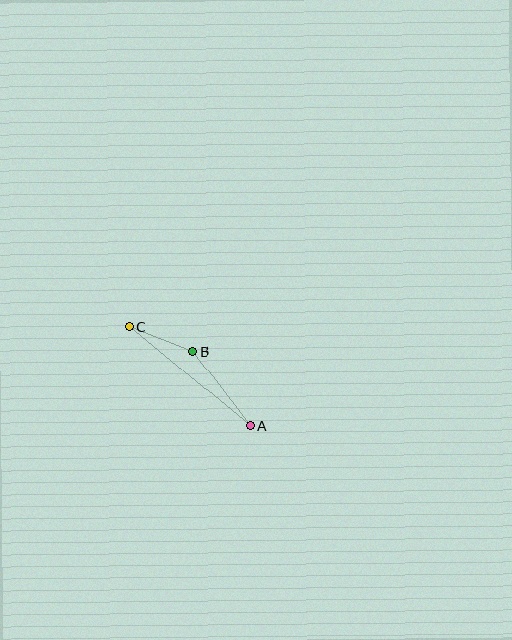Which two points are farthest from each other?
Points A and C are farthest from each other.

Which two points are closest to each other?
Points B and C are closest to each other.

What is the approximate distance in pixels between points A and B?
The distance between A and B is approximately 94 pixels.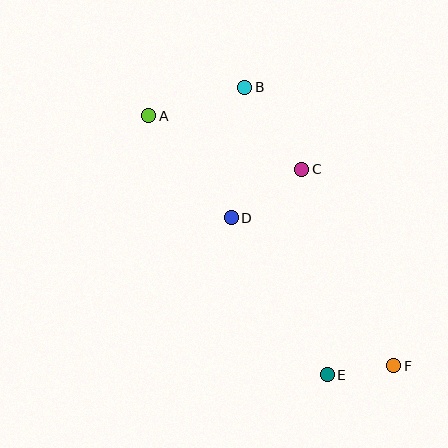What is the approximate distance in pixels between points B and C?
The distance between B and C is approximately 100 pixels.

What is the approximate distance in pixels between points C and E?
The distance between C and E is approximately 207 pixels.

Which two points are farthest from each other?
Points A and F are farthest from each other.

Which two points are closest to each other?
Points E and F are closest to each other.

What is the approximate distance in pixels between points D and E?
The distance between D and E is approximately 184 pixels.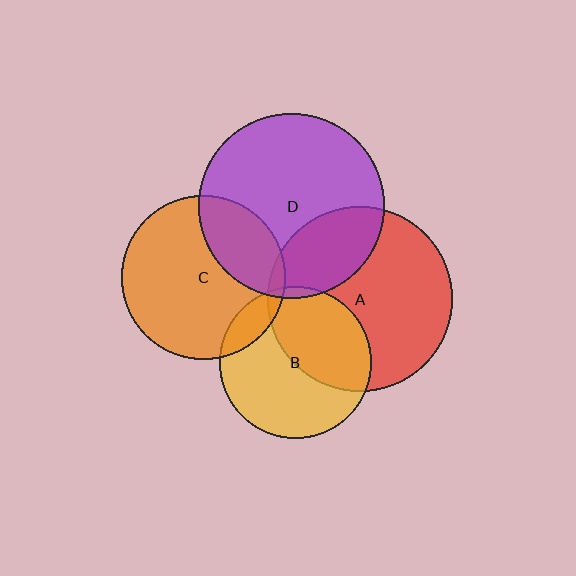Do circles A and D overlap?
Yes.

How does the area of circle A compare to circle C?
Approximately 1.3 times.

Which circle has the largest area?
Circle D (purple).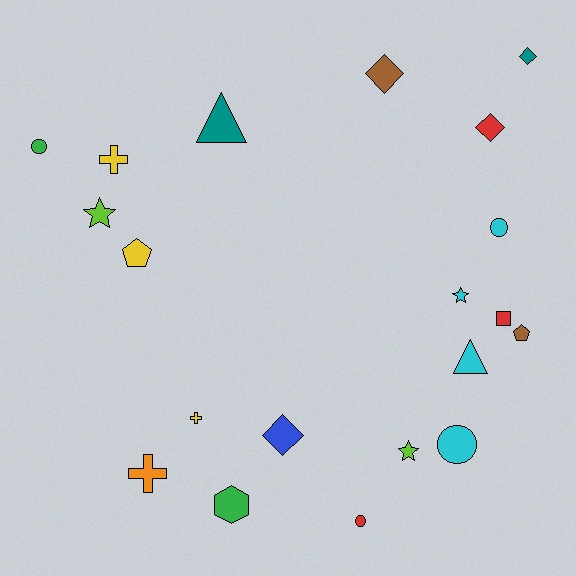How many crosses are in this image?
There are 3 crosses.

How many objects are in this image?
There are 20 objects.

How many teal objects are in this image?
There are 2 teal objects.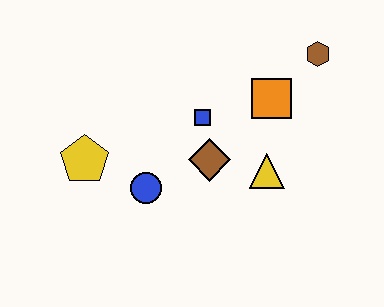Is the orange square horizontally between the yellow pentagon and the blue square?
No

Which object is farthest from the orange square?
The yellow pentagon is farthest from the orange square.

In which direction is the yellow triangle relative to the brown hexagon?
The yellow triangle is below the brown hexagon.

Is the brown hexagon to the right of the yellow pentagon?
Yes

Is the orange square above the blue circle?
Yes